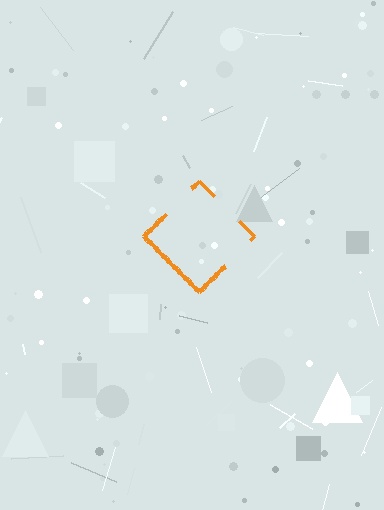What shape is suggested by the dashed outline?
The dashed outline suggests a diamond.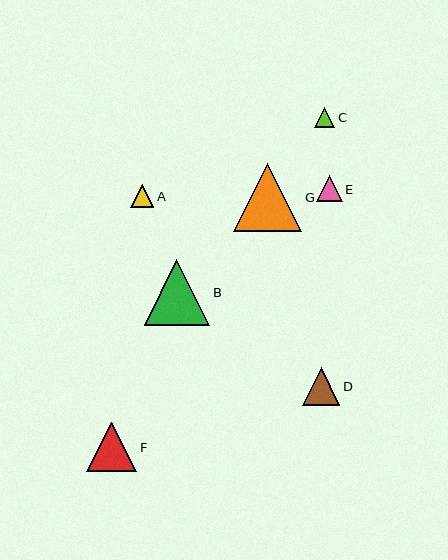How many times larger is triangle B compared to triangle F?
Triangle B is approximately 1.3 times the size of triangle F.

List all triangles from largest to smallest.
From largest to smallest: G, B, F, D, E, A, C.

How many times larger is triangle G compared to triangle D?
Triangle G is approximately 1.8 times the size of triangle D.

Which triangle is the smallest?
Triangle C is the smallest with a size of approximately 20 pixels.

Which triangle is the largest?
Triangle G is the largest with a size of approximately 68 pixels.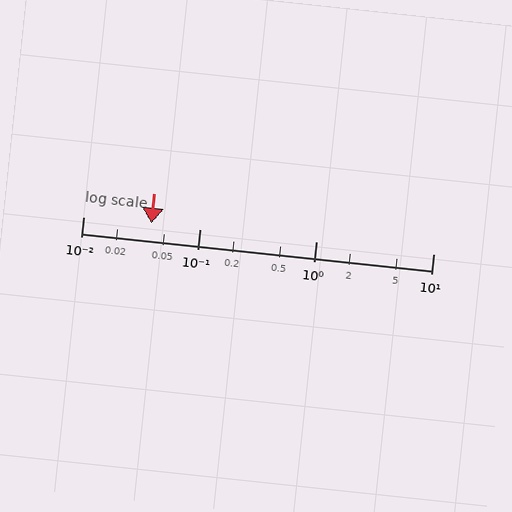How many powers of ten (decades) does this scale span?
The scale spans 3 decades, from 0.01 to 10.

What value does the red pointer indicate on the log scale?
The pointer indicates approximately 0.038.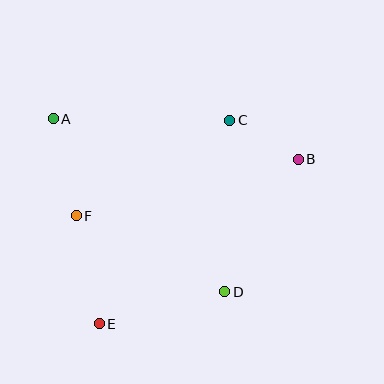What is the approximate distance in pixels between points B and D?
The distance between B and D is approximately 151 pixels.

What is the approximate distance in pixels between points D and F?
The distance between D and F is approximately 167 pixels.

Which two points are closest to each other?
Points B and C are closest to each other.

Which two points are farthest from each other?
Points B and E are farthest from each other.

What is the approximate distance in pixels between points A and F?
The distance between A and F is approximately 99 pixels.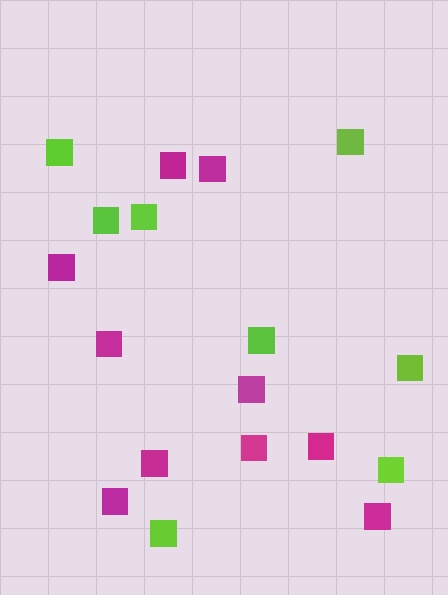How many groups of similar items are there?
There are 2 groups: one group of lime squares (8) and one group of magenta squares (10).